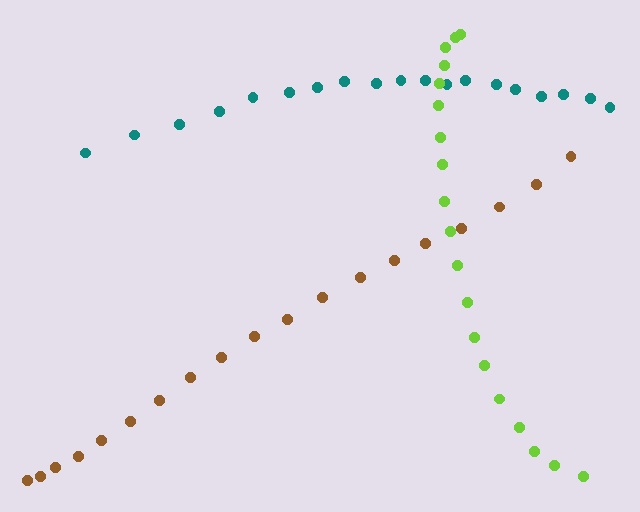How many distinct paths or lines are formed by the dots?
There are 3 distinct paths.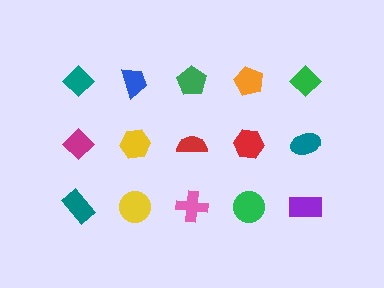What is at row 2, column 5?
A teal ellipse.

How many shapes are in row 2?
5 shapes.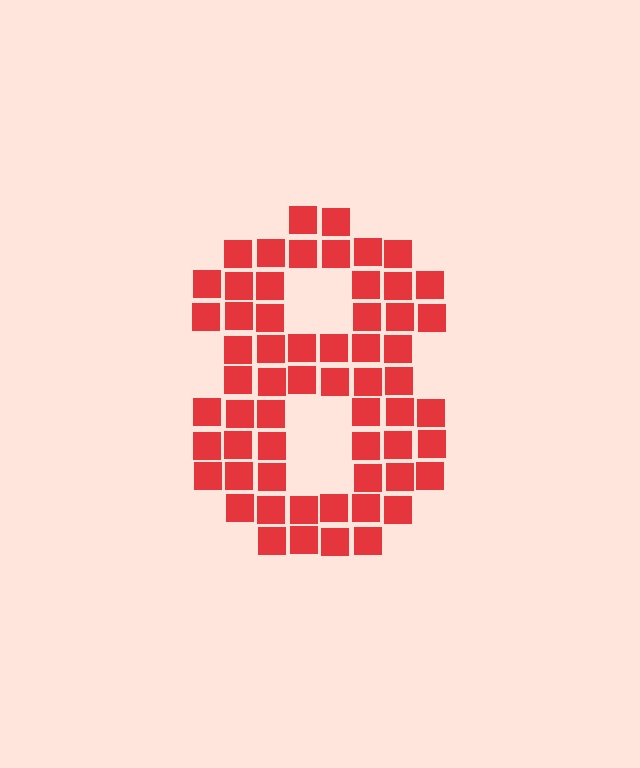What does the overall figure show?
The overall figure shows the digit 8.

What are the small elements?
The small elements are squares.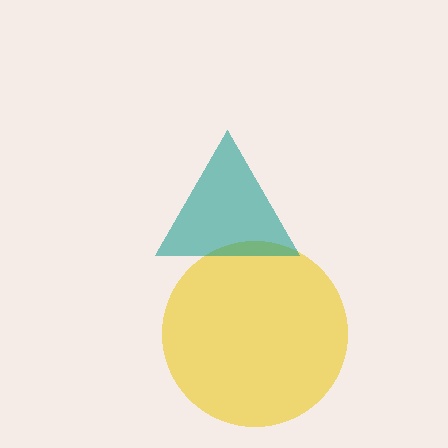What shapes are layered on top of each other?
The layered shapes are: a yellow circle, a teal triangle.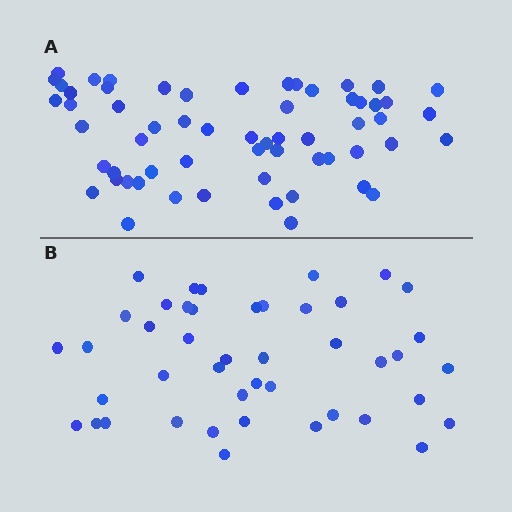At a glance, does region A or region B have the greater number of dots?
Region A (the top region) has more dots.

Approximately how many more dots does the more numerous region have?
Region A has approximately 15 more dots than region B.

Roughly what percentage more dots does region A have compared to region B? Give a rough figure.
About 35% more.